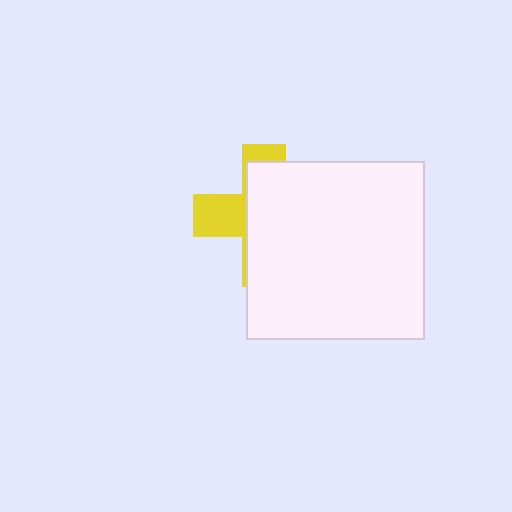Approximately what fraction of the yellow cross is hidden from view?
Roughly 68% of the yellow cross is hidden behind the white square.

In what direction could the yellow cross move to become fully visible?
The yellow cross could move left. That would shift it out from behind the white square entirely.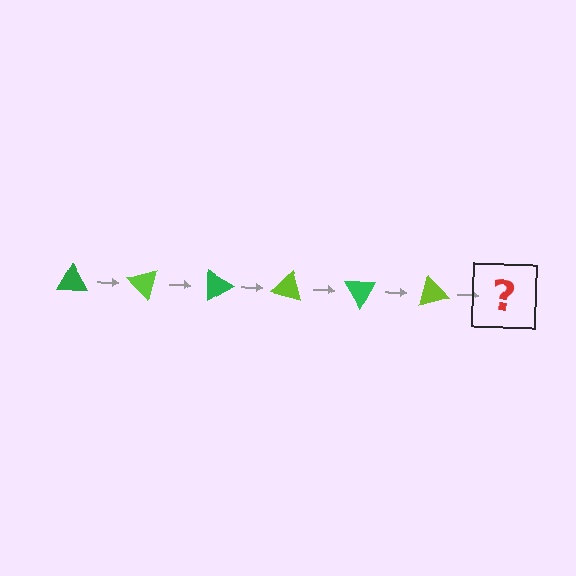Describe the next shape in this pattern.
It should be a green triangle, rotated 270 degrees from the start.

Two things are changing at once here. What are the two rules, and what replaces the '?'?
The two rules are that it rotates 45 degrees each step and the color cycles through green and lime. The '?' should be a green triangle, rotated 270 degrees from the start.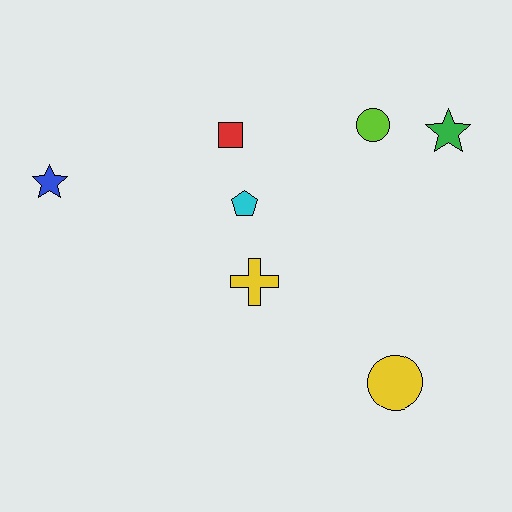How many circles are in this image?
There are 2 circles.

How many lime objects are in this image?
There is 1 lime object.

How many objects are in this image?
There are 7 objects.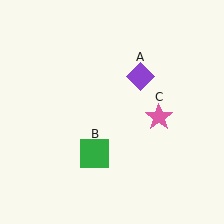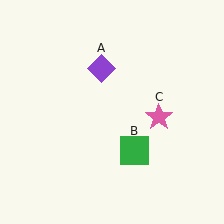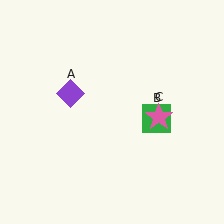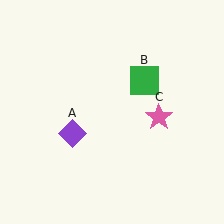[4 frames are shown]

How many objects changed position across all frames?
2 objects changed position: purple diamond (object A), green square (object B).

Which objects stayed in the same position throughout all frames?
Pink star (object C) remained stationary.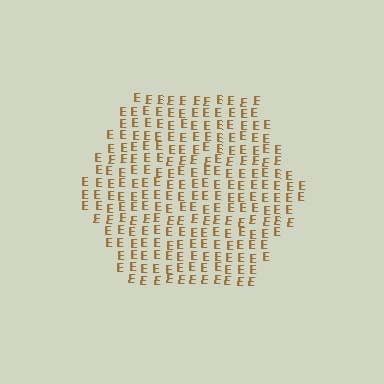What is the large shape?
The large shape is a hexagon.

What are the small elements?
The small elements are letter E's.